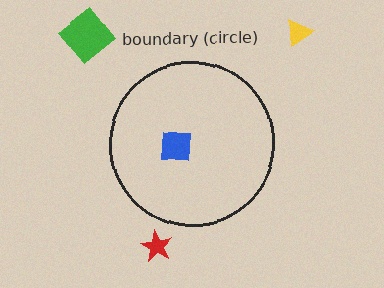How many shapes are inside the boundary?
1 inside, 3 outside.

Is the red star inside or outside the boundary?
Outside.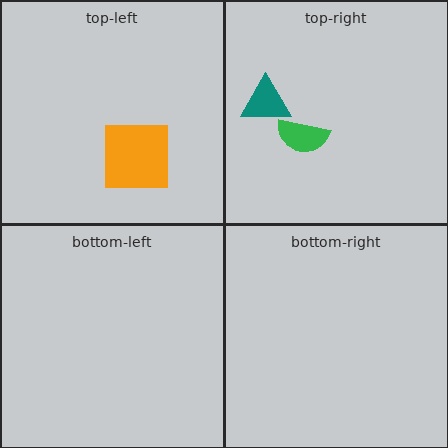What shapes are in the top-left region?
The orange square.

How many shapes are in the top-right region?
2.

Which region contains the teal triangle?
The top-right region.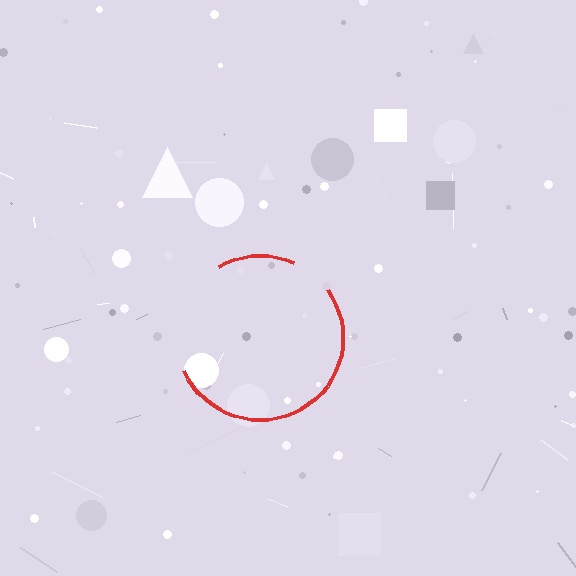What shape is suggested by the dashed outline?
The dashed outline suggests a circle.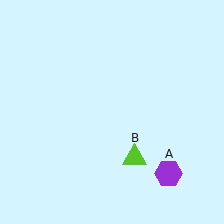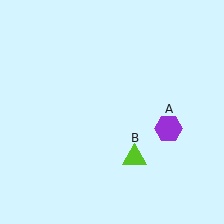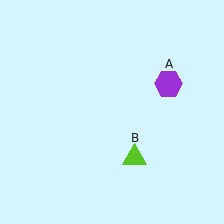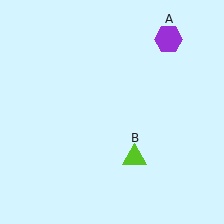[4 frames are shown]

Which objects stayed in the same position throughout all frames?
Lime triangle (object B) remained stationary.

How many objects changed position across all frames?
1 object changed position: purple hexagon (object A).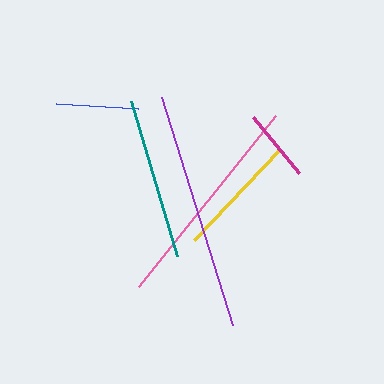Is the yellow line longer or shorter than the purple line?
The purple line is longer than the yellow line.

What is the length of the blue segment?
The blue segment is approximately 82 pixels long.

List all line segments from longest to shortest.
From longest to shortest: purple, pink, teal, yellow, blue, magenta.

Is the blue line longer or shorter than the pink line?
The pink line is longer than the blue line.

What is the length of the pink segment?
The pink segment is approximately 219 pixels long.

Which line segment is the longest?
The purple line is the longest at approximately 240 pixels.